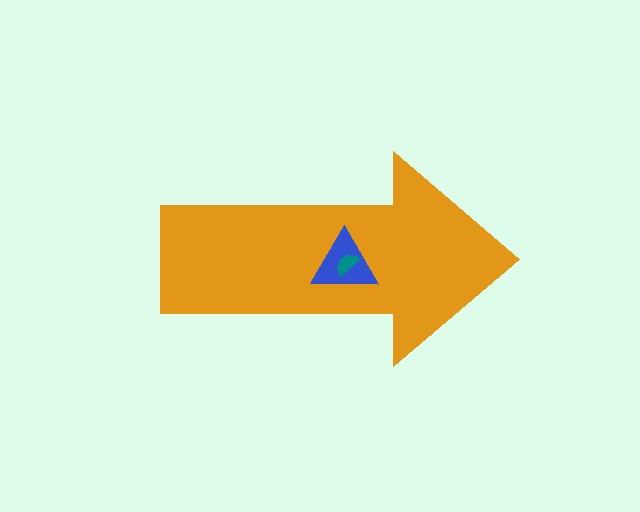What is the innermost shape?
The teal semicircle.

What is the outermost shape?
The orange arrow.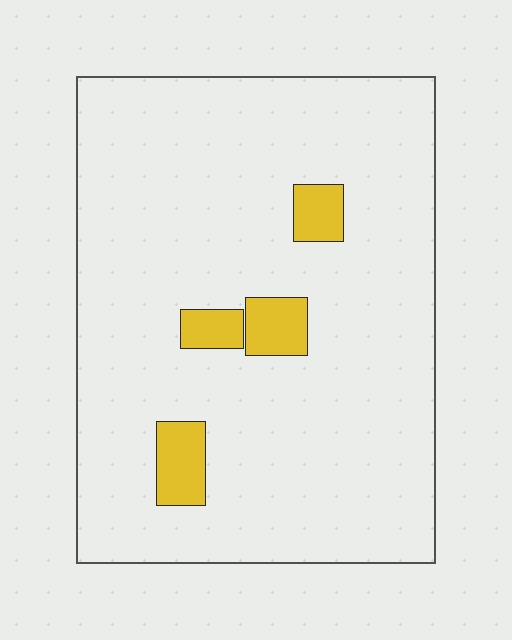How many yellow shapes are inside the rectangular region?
4.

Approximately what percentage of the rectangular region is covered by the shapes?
Approximately 10%.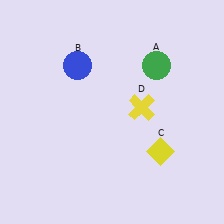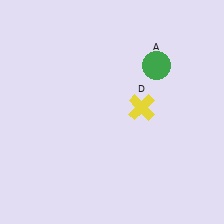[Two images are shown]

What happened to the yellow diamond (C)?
The yellow diamond (C) was removed in Image 2. It was in the bottom-right area of Image 1.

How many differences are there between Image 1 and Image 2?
There are 2 differences between the two images.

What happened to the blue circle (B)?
The blue circle (B) was removed in Image 2. It was in the top-left area of Image 1.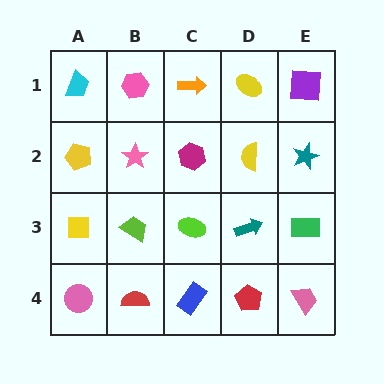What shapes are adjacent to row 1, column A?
A yellow pentagon (row 2, column A), a pink hexagon (row 1, column B).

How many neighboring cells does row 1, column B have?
3.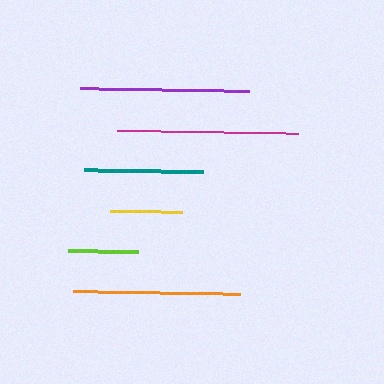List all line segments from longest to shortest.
From longest to shortest: magenta, purple, orange, teal, yellow, lime.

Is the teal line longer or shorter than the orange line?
The orange line is longer than the teal line.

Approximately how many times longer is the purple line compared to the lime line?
The purple line is approximately 2.4 times the length of the lime line.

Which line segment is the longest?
The magenta line is the longest at approximately 182 pixels.